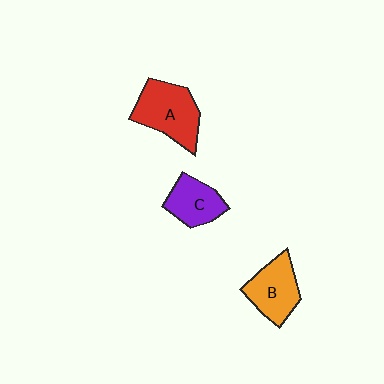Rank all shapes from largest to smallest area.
From largest to smallest: A (red), B (orange), C (purple).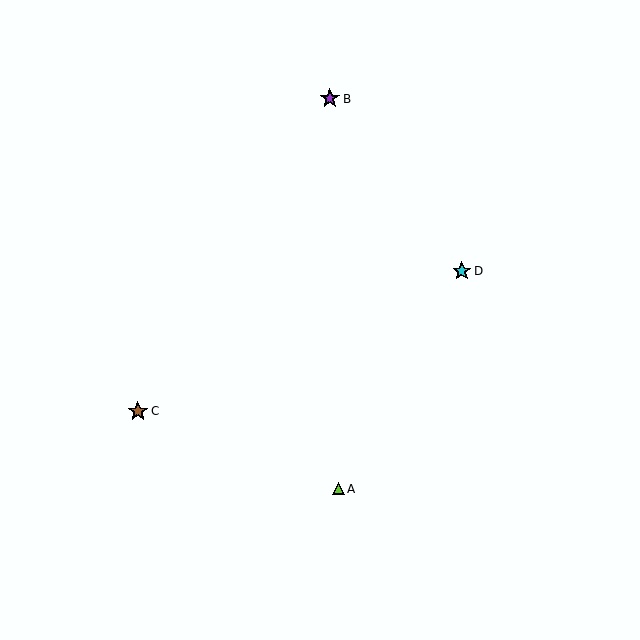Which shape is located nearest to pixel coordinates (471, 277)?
The cyan star (labeled D) at (462, 271) is nearest to that location.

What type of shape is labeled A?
Shape A is a lime triangle.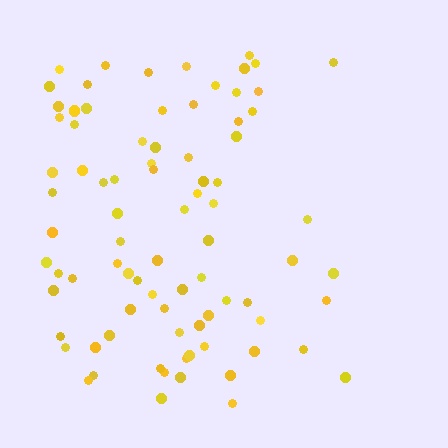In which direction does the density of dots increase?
From right to left, with the left side densest.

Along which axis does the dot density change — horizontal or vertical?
Horizontal.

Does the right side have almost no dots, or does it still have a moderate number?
Still a moderate number, just noticeably fewer than the left.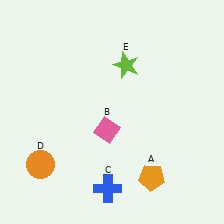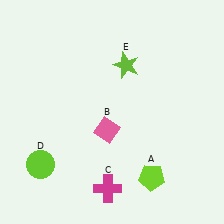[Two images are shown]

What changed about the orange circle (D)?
In Image 1, D is orange. In Image 2, it changed to lime.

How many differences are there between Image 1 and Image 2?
There are 3 differences between the two images.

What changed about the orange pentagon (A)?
In Image 1, A is orange. In Image 2, it changed to lime.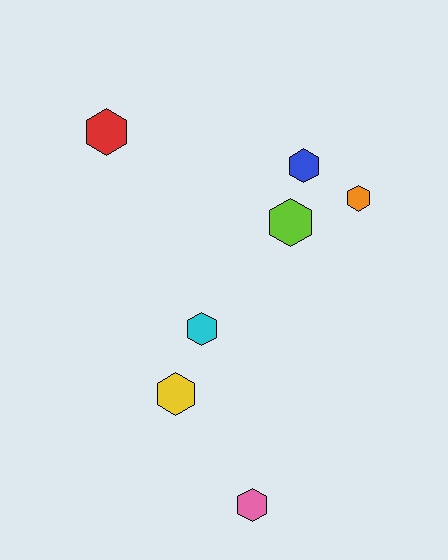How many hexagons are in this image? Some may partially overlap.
There are 7 hexagons.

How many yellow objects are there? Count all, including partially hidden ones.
There is 1 yellow object.